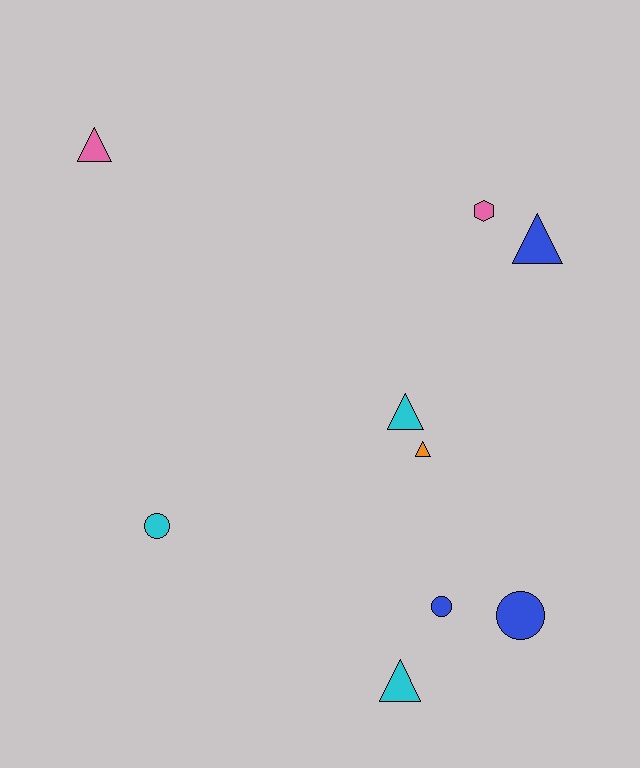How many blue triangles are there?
There is 1 blue triangle.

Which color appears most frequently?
Cyan, with 3 objects.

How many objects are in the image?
There are 9 objects.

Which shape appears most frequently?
Triangle, with 5 objects.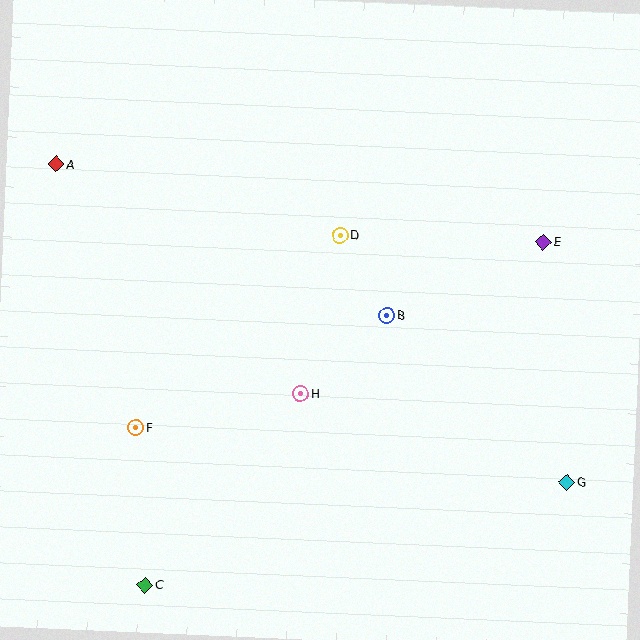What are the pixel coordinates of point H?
Point H is at (301, 393).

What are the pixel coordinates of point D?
Point D is at (340, 235).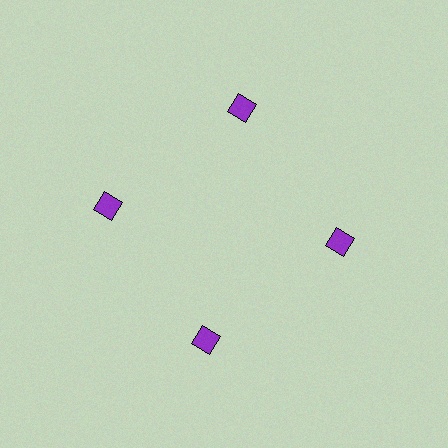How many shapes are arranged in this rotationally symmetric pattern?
There are 4 shapes, arranged in 4 groups of 1.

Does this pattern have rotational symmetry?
Yes, this pattern has 4-fold rotational symmetry. It looks the same after rotating 90 degrees around the center.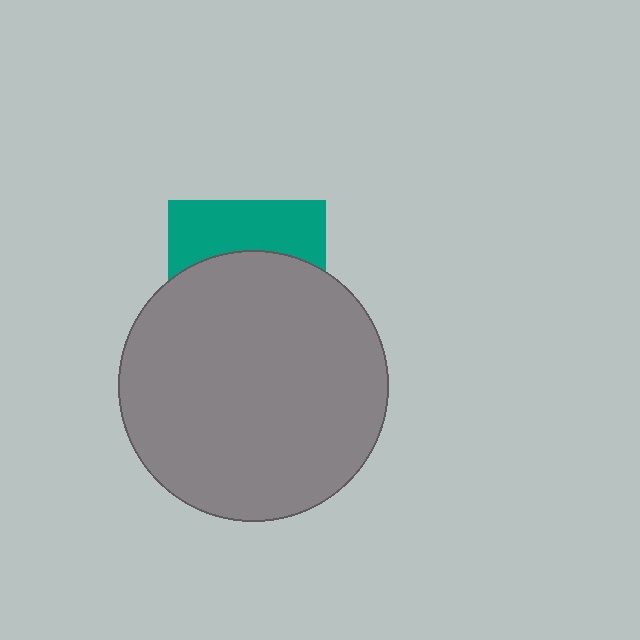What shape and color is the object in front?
The object in front is a gray circle.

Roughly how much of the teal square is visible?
A small part of it is visible (roughly 37%).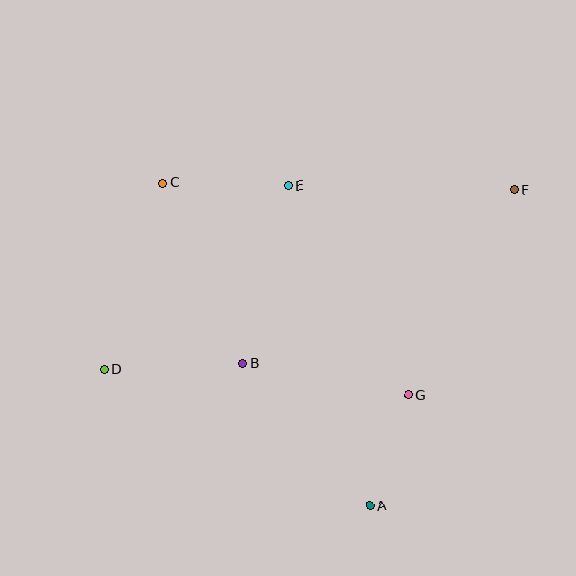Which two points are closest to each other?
Points A and G are closest to each other.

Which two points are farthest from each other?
Points D and F are farthest from each other.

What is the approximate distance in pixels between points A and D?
The distance between A and D is approximately 298 pixels.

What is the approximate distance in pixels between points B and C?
The distance between B and C is approximately 198 pixels.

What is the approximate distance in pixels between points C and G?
The distance between C and G is approximately 325 pixels.